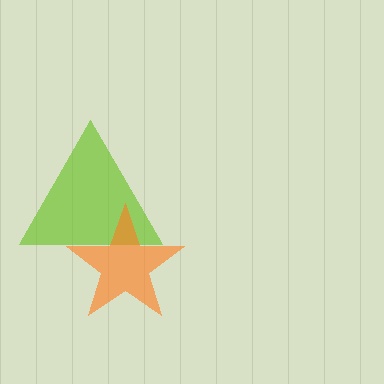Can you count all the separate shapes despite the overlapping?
Yes, there are 2 separate shapes.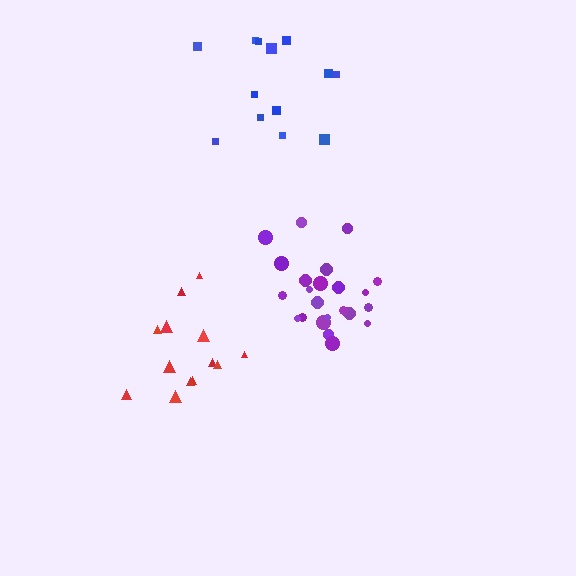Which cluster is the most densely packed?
Purple.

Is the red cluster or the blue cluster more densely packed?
Red.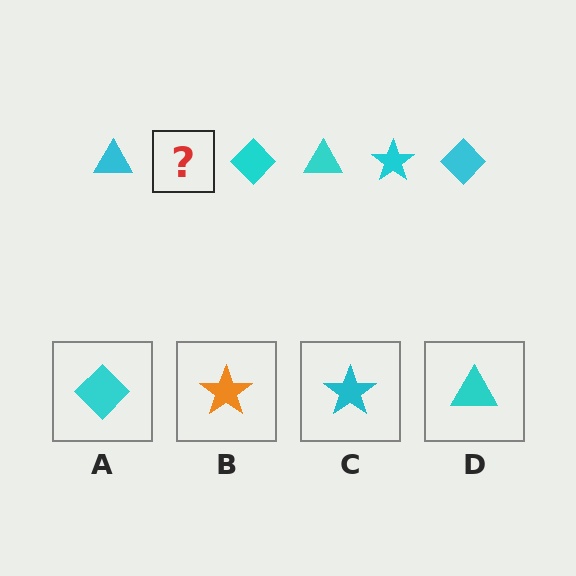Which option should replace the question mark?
Option C.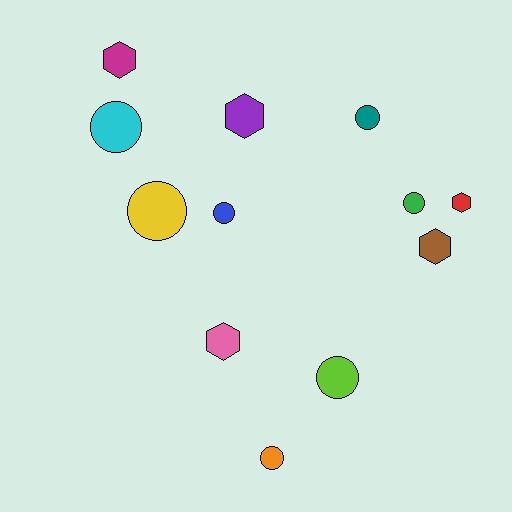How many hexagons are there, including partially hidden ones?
There are 5 hexagons.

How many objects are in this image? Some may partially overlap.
There are 12 objects.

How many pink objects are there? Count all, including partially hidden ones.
There is 1 pink object.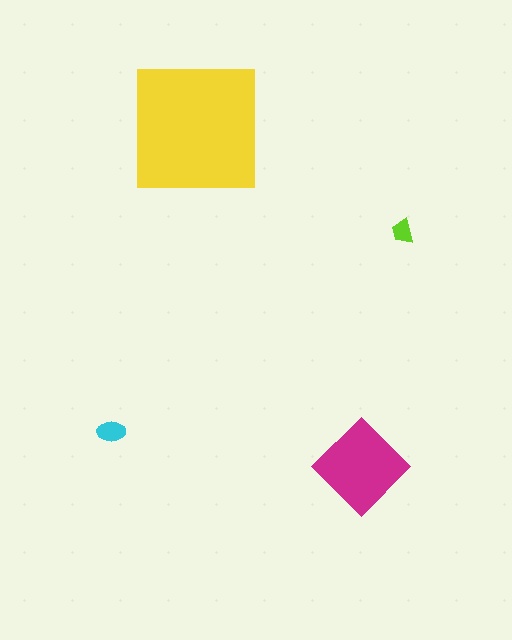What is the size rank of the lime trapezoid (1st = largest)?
4th.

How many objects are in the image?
There are 4 objects in the image.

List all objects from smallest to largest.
The lime trapezoid, the cyan ellipse, the magenta diamond, the yellow square.